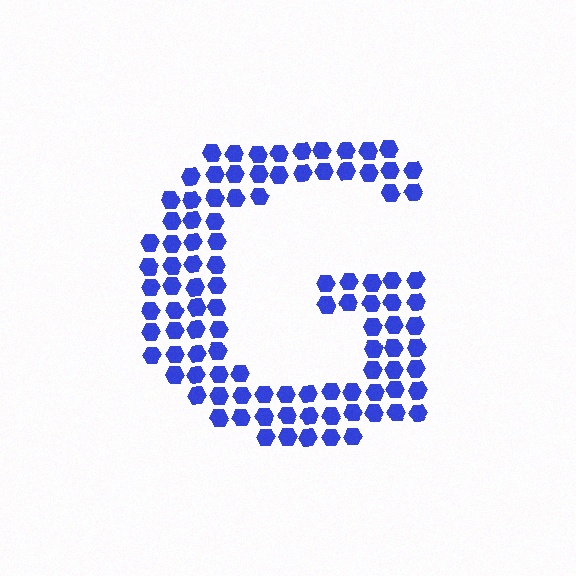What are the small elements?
The small elements are hexagons.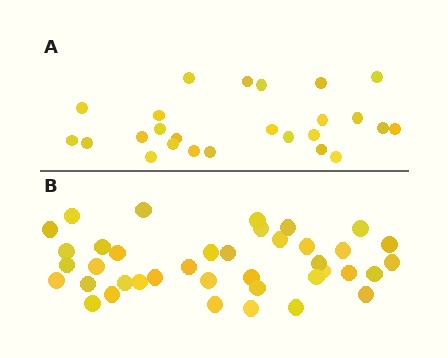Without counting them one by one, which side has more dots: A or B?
Region B (the bottom region) has more dots.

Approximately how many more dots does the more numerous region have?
Region B has approximately 15 more dots than region A.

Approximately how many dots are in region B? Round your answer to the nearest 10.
About 40 dots. (The exact count is 39, which rounds to 40.)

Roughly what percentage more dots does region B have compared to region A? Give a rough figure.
About 55% more.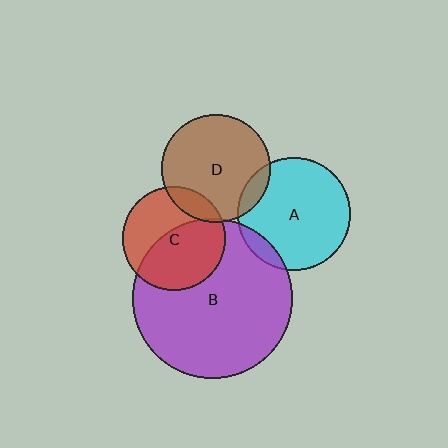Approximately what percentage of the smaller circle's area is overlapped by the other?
Approximately 10%.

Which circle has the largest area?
Circle B (purple).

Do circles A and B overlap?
Yes.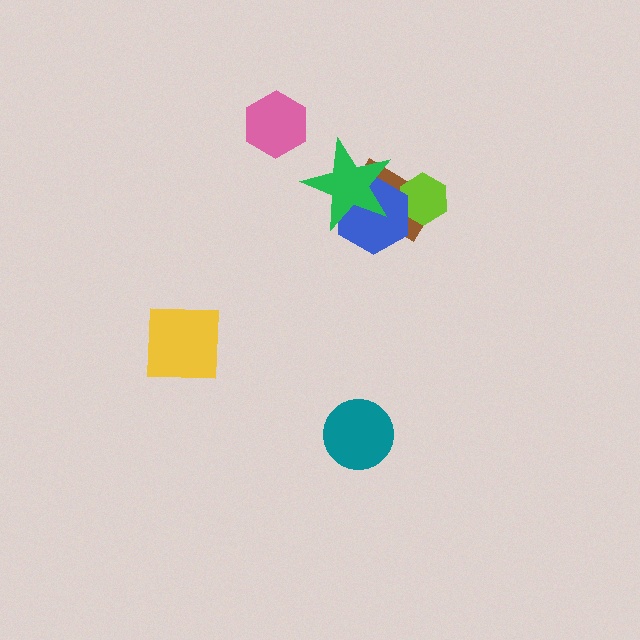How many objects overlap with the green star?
2 objects overlap with the green star.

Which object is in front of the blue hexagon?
The green star is in front of the blue hexagon.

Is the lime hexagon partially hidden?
Yes, it is partially covered by another shape.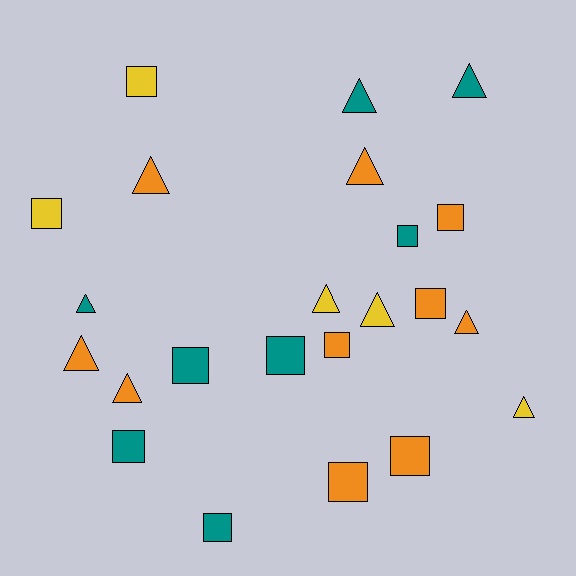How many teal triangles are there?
There are 3 teal triangles.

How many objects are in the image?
There are 23 objects.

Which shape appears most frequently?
Square, with 12 objects.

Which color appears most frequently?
Orange, with 10 objects.